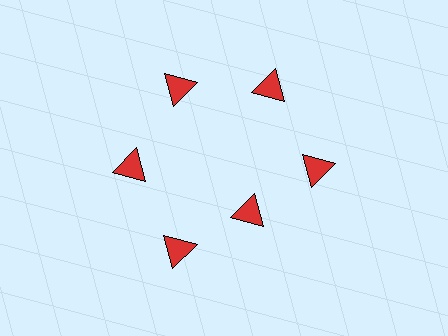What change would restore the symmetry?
The symmetry would be restored by moving it outward, back onto the ring so that all 6 triangles sit at equal angles and equal distance from the center.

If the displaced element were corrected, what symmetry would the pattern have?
It would have 6-fold rotational symmetry — the pattern would map onto itself every 60 degrees.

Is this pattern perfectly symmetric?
No. The 6 red triangles are arranged in a ring, but one element near the 5 o'clock position is pulled inward toward the center, breaking the 6-fold rotational symmetry.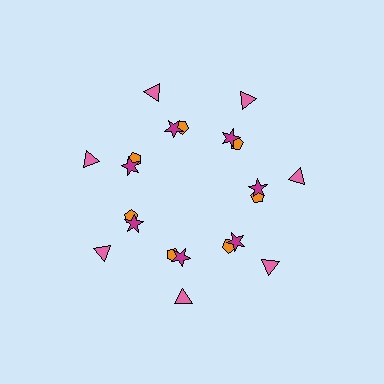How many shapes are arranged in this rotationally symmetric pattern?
There are 21 shapes, arranged in 7 groups of 3.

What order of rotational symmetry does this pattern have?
This pattern has 7-fold rotational symmetry.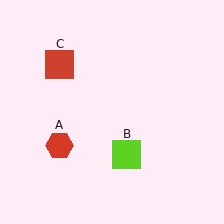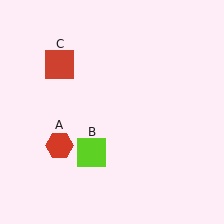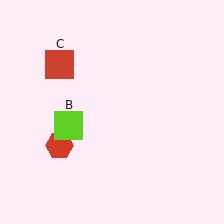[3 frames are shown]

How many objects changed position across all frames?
1 object changed position: lime square (object B).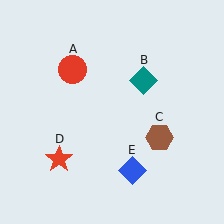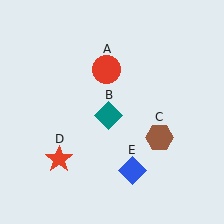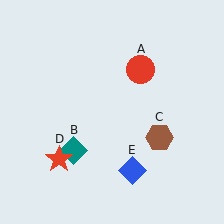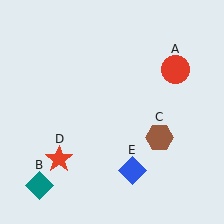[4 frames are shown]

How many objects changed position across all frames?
2 objects changed position: red circle (object A), teal diamond (object B).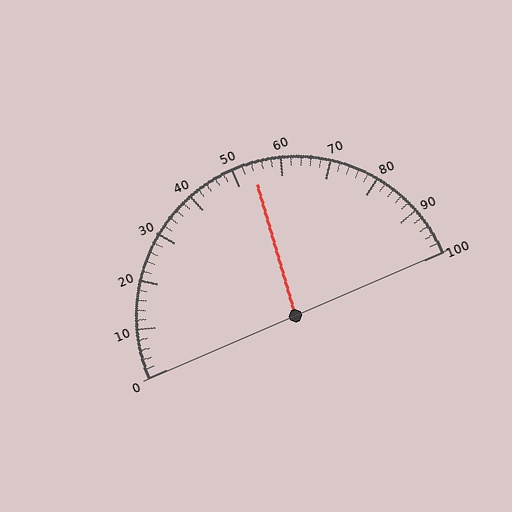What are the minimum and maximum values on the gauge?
The gauge ranges from 0 to 100.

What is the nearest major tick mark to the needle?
The nearest major tick mark is 50.